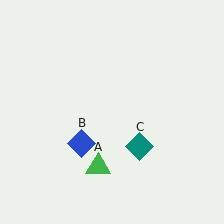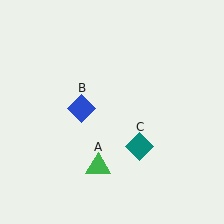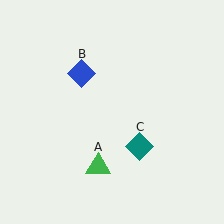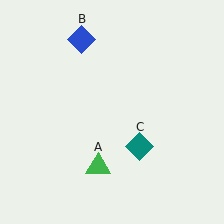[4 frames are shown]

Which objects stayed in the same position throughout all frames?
Green triangle (object A) and teal diamond (object C) remained stationary.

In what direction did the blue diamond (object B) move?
The blue diamond (object B) moved up.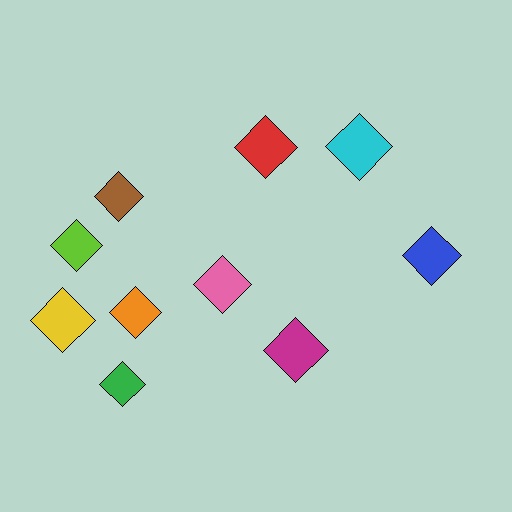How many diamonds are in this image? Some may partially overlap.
There are 10 diamonds.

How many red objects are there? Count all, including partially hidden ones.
There is 1 red object.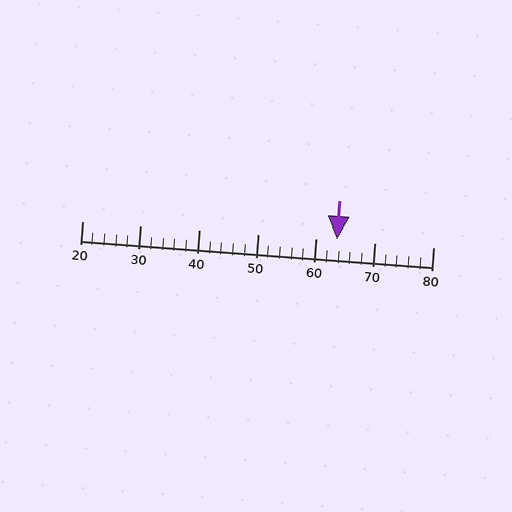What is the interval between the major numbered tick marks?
The major tick marks are spaced 10 units apart.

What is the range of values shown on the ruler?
The ruler shows values from 20 to 80.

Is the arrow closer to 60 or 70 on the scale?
The arrow is closer to 60.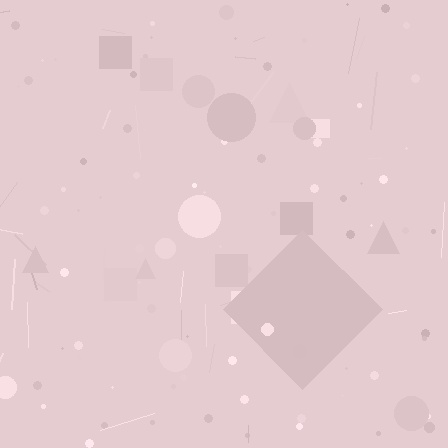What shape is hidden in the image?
A diamond is hidden in the image.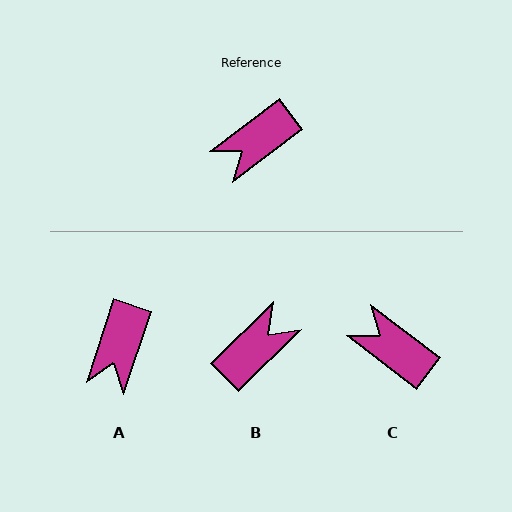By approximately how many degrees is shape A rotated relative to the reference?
Approximately 35 degrees counter-clockwise.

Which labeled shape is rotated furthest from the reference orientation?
B, about 173 degrees away.